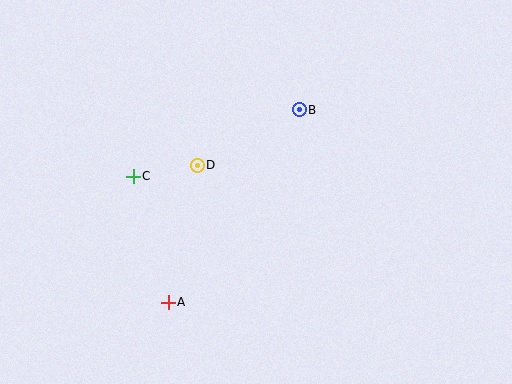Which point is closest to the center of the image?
Point D at (197, 165) is closest to the center.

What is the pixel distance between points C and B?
The distance between C and B is 179 pixels.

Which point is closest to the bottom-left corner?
Point A is closest to the bottom-left corner.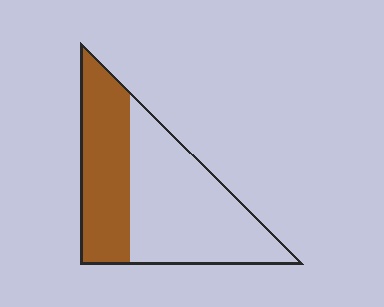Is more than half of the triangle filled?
No.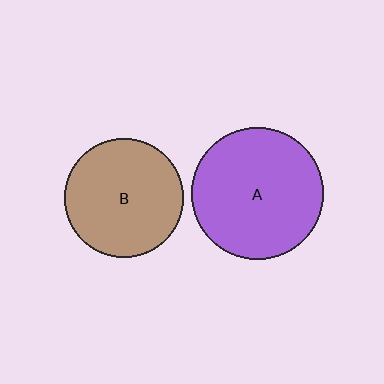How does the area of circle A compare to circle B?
Approximately 1.2 times.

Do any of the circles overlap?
No, none of the circles overlap.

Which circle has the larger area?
Circle A (purple).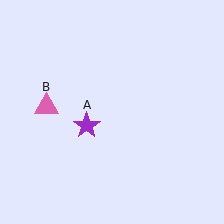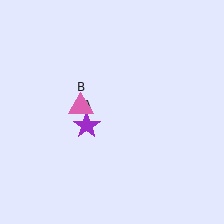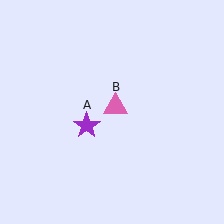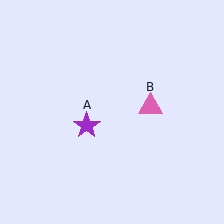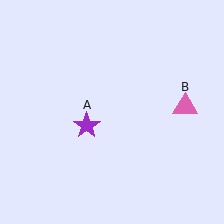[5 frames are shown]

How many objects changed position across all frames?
1 object changed position: pink triangle (object B).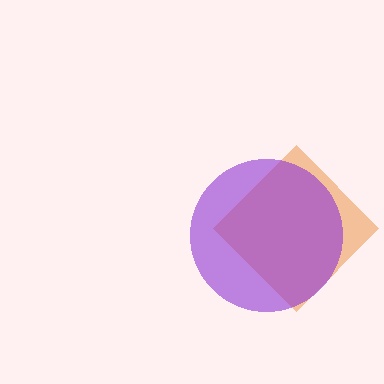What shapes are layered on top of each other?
The layered shapes are: an orange diamond, a purple circle.